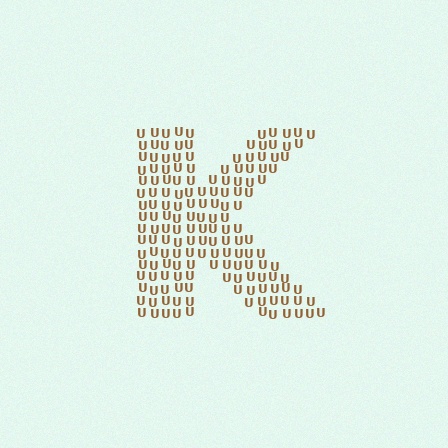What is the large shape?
The large shape is the letter K.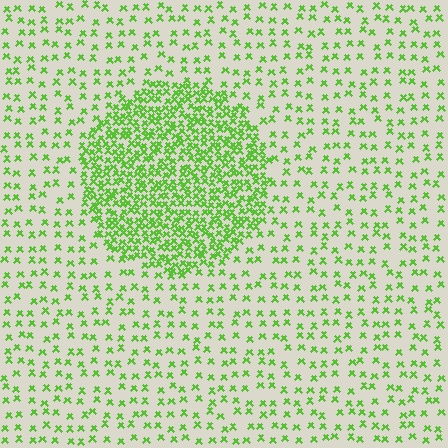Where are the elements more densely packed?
The elements are more densely packed inside the circle boundary.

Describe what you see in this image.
The image contains small lime elements arranged at two different densities. A circle-shaped region is visible where the elements are more densely packed than the surrounding area.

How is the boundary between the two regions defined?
The boundary is defined by a change in element density (approximately 2.9x ratio). All elements are the same color, size, and shape.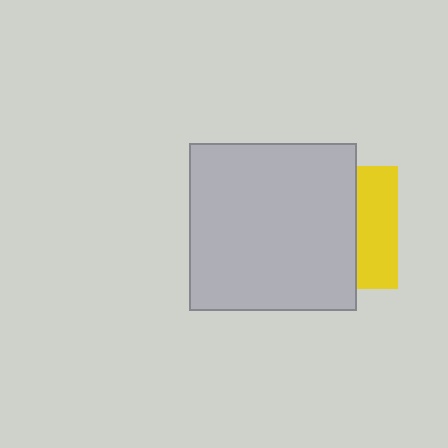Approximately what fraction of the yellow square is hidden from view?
Roughly 67% of the yellow square is hidden behind the light gray square.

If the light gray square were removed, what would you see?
You would see the complete yellow square.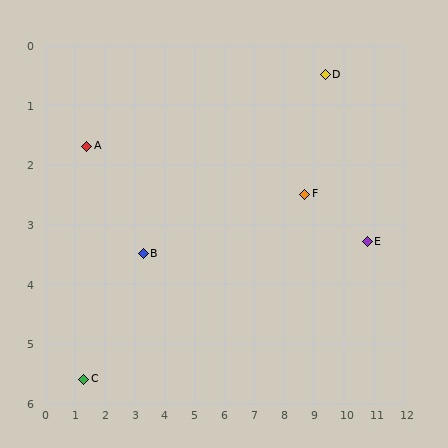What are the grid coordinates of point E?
Point E is at approximately (10.8, 3.3).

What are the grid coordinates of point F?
Point F is at approximately (8.7, 2.5).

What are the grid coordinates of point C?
Point C is at approximately (1.3, 5.6).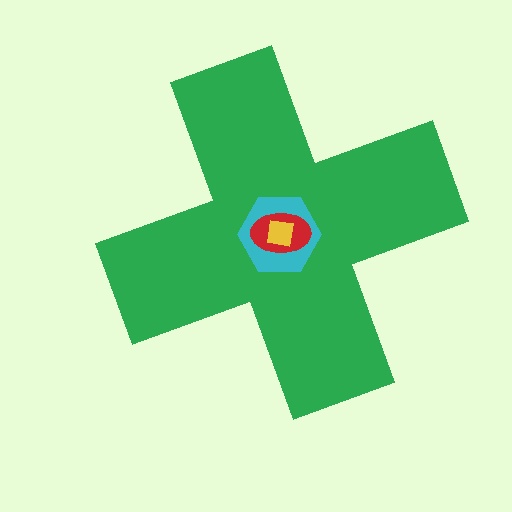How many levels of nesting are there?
4.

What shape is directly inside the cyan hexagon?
The red ellipse.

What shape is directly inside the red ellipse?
The yellow square.